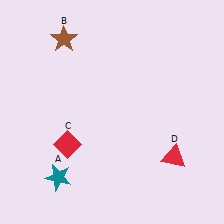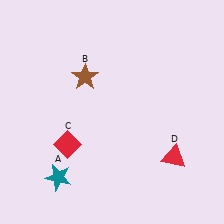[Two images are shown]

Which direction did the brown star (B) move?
The brown star (B) moved down.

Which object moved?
The brown star (B) moved down.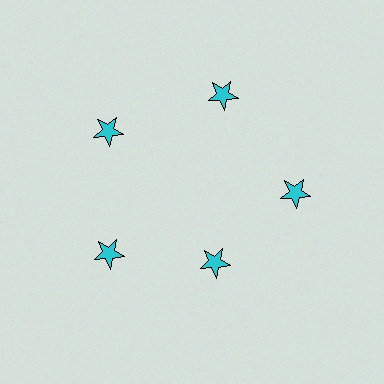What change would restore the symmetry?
The symmetry would be restored by moving it outward, back onto the ring so that all 5 stars sit at equal angles and equal distance from the center.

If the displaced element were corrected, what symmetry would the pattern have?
It would have 5-fold rotational symmetry — the pattern would map onto itself every 72 degrees.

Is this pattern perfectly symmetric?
No. The 5 cyan stars are arranged in a ring, but one element near the 5 o'clock position is pulled inward toward the center, breaking the 5-fold rotational symmetry.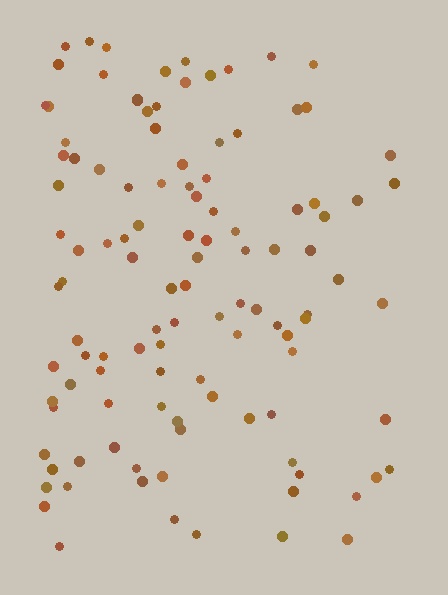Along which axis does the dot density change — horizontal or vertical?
Horizontal.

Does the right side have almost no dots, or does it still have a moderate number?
Still a moderate number, just noticeably fewer than the left.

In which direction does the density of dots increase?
From right to left, with the left side densest.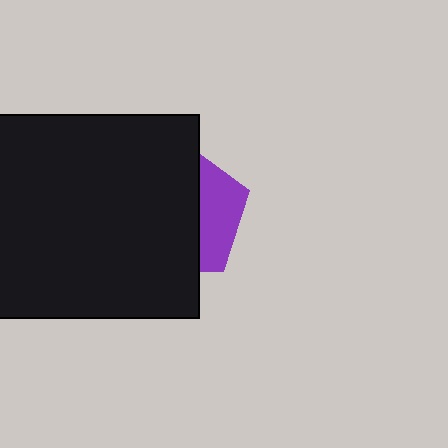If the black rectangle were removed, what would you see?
You would see the complete purple pentagon.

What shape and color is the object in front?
The object in front is a black rectangle.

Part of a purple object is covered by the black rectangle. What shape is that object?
It is a pentagon.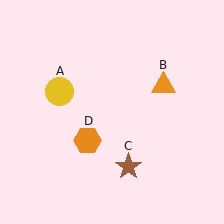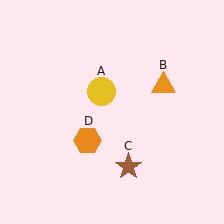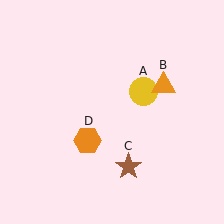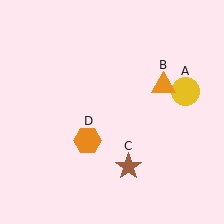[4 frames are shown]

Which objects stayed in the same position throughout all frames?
Orange triangle (object B) and brown star (object C) and orange hexagon (object D) remained stationary.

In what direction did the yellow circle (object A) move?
The yellow circle (object A) moved right.